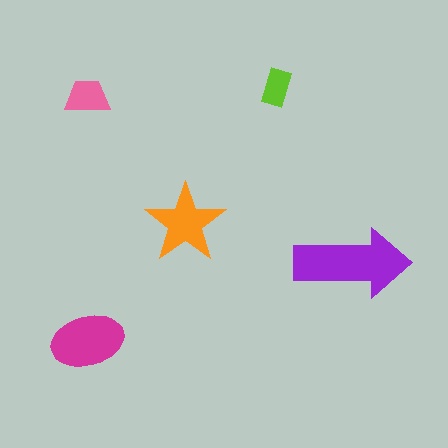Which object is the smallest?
The lime rectangle.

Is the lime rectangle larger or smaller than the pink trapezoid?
Smaller.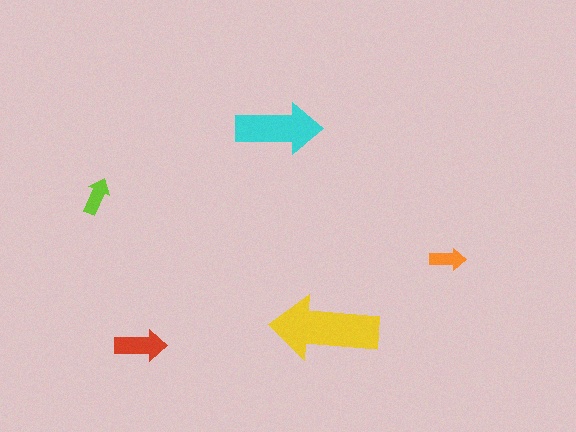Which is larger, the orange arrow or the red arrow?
The red one.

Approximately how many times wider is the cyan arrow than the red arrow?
About 1.5 times wider.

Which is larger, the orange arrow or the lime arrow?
The lime one.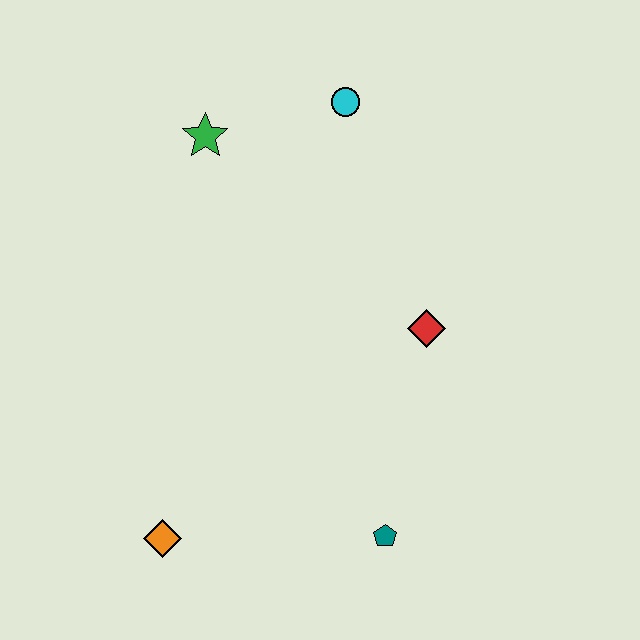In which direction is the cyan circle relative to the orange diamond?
The cyan circle is above the orange diamond.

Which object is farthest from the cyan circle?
The orange diamond is farthest from the cyan circle.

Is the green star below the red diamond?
No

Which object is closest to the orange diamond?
The teal pentagon is closest to the orange diamond.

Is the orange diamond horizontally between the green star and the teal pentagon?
No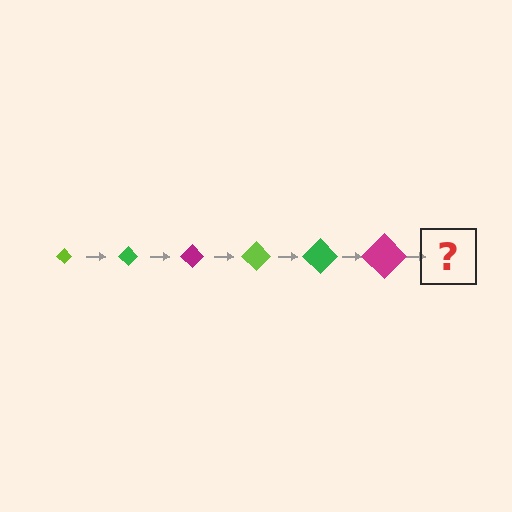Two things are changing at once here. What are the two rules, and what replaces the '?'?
The two rules are that the diamond grows larger each step and the color cycles through lime, green, and magenta. The '?' should be a lime diamond, larger than the previous one.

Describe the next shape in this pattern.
It should be a lime diamond, larger than the previous one.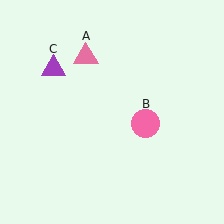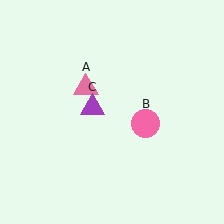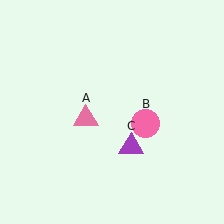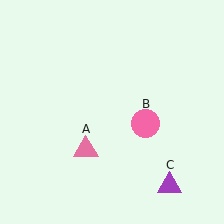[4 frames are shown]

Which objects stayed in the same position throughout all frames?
Pink circle (object B) remained stationary.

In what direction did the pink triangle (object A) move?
The pink triangle (object A) moved down.